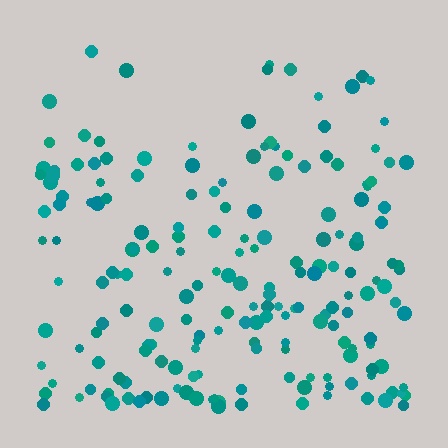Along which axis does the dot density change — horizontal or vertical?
Vertical.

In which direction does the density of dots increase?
From top to bottom, with the bottom side densest.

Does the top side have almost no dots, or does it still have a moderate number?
Still a moderate number, just noticeably fewer than the bottom.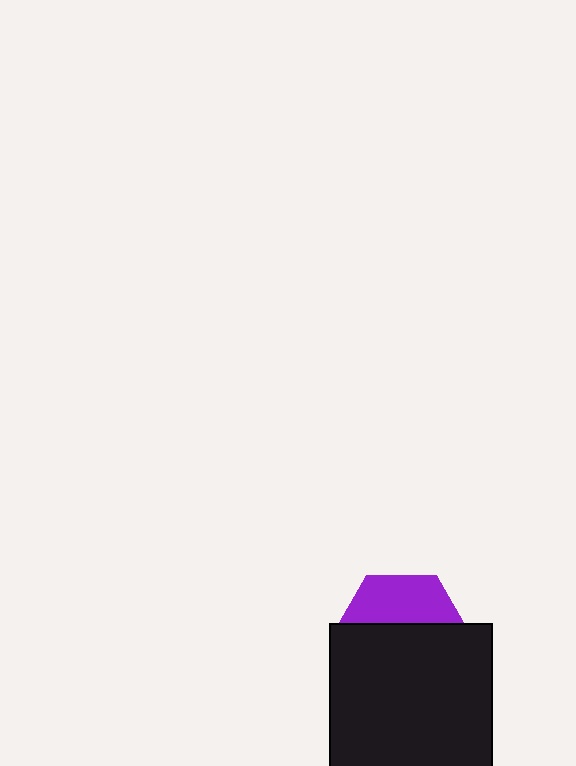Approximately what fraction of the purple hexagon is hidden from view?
Roughly 63% of the purple hexagon is hidden behind the black rectangle.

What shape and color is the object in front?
The object in front is a black rectangle.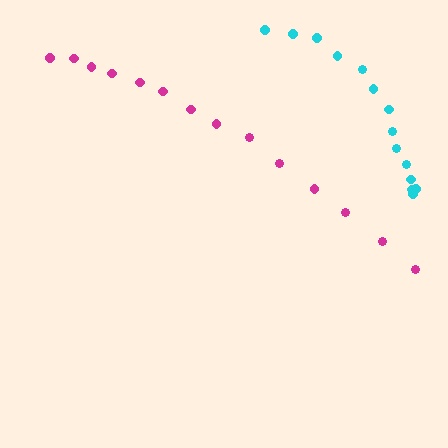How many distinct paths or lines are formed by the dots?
There are 2 distinct paths.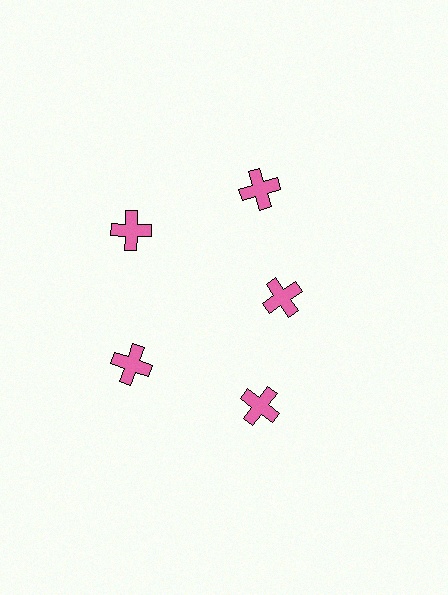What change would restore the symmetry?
The symmetry would be restored by moving it outward, back onto the ring so that all 5 crosses sit at equal angles and equal distance from the center.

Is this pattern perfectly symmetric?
No. The 5 pink crosses are arranged in a ring, but one element near the 3 o'clock position is pulled inward toward the center, breaking the 5-fold rotational symmetry.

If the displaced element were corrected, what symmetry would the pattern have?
It would have 5-fold rotational symmetry — the pattern would map onto itself every 72 degrees.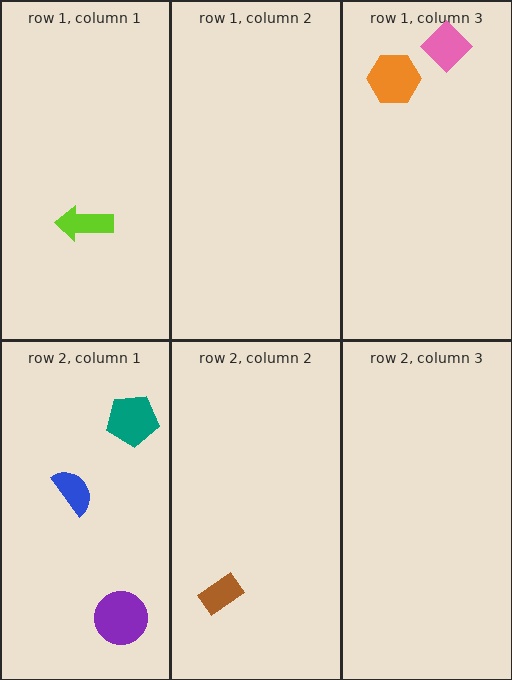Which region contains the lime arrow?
The row 1, column 1 region.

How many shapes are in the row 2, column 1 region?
3.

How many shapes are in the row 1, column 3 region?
2.